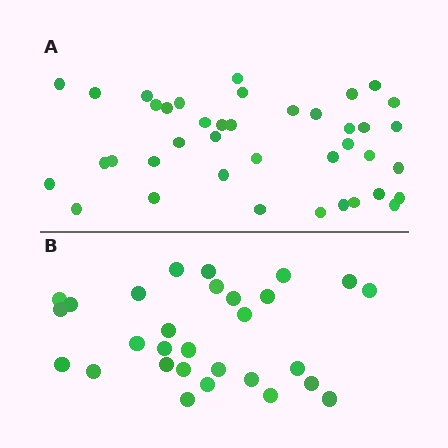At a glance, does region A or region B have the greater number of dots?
Region A (the top region) has more dots.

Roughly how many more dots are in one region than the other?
Region A has roughly 12 or so more dots than region B.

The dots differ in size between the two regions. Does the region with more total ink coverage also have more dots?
No. Region B has more total ink coverage because its dots are larger, but region A actually contains more individual dots. Total area can be misleading — the number of items is what matters here.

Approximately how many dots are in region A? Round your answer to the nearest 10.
About 40 dots.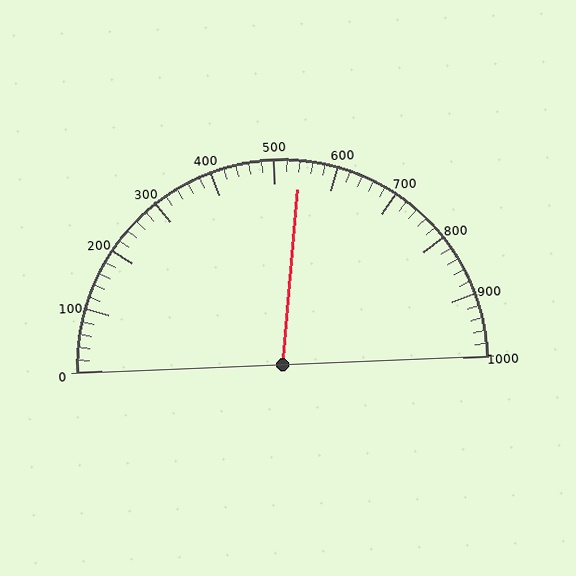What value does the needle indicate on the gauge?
The needle indicates approximately 540.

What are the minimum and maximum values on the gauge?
The gauge ranges from 0 to 1000.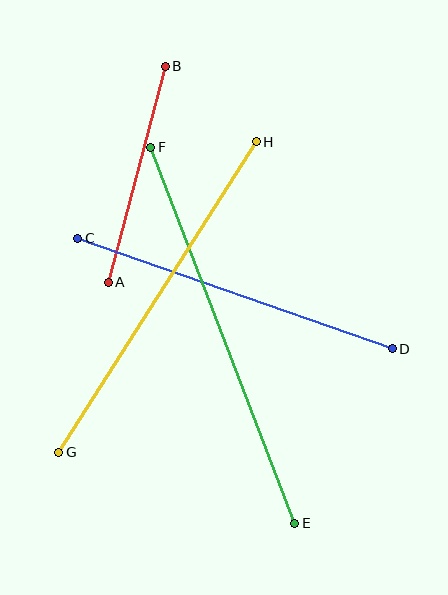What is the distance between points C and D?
The distance is approximately 333 pixels.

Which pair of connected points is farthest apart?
Points E and F are farthest apart.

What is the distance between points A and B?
The distance is approximately 223 pixels.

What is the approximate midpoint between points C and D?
The midpoint is at approximately (235, 293) pixels.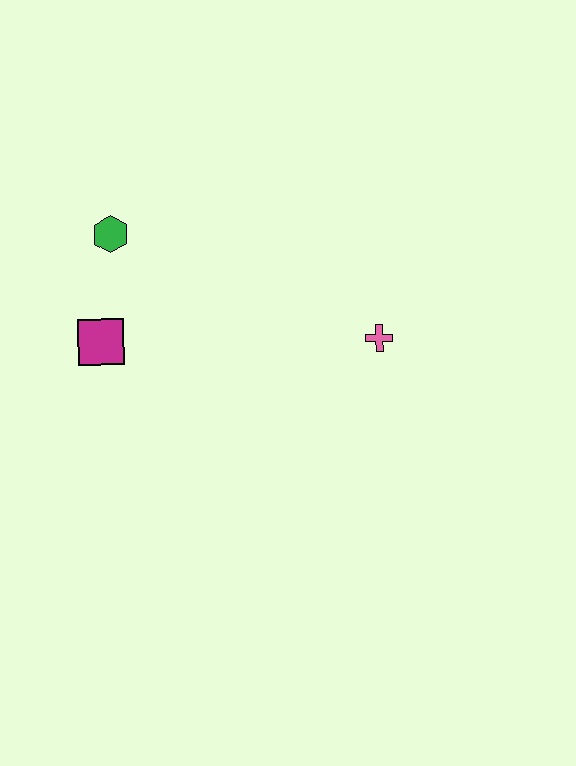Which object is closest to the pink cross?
The magenta square is closest to the pink cross.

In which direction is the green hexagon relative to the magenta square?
The green hexagon is above the magenta square.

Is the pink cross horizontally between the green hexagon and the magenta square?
No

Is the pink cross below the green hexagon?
Yes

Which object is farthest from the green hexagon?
The pink cross is farthest from the green hexagon.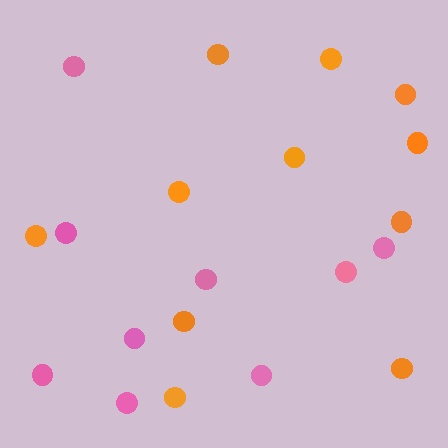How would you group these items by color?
There are 2 groups: one group of pink circles (9) and one group of orange circles (11).